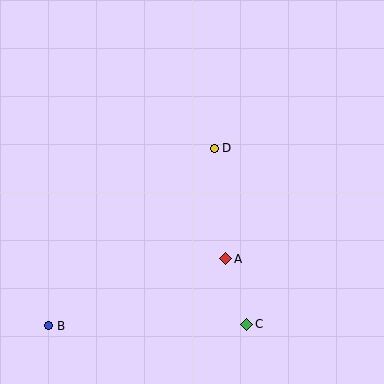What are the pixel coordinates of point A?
Point A is at (226, 259).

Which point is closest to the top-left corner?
Point D is closest to the top-left corner.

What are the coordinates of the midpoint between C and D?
The midpoint between C and D is at (231, 236).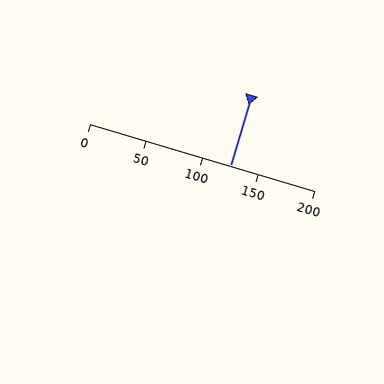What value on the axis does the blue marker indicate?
The marker indicates approximately 125.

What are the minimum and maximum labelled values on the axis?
The axis runs from 0 to 200.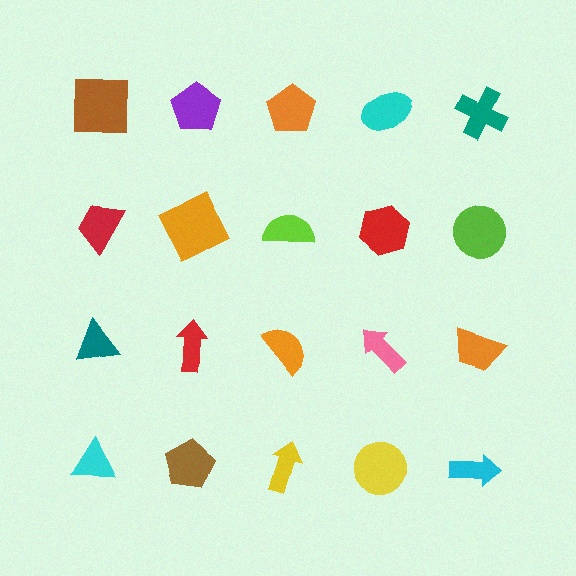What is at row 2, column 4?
A red hexagon.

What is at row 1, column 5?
A teal cross.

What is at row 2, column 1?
A red trapezoid.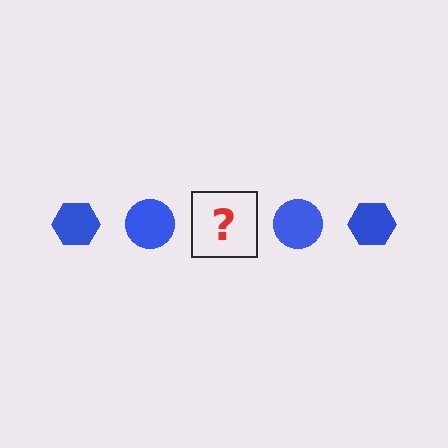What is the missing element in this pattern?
The missing element is a blue hexagon.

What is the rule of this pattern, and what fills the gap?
The rule is that the pattern cycles through hexagon, circle shapes in blue. The gap should be filled with a blue hexagon.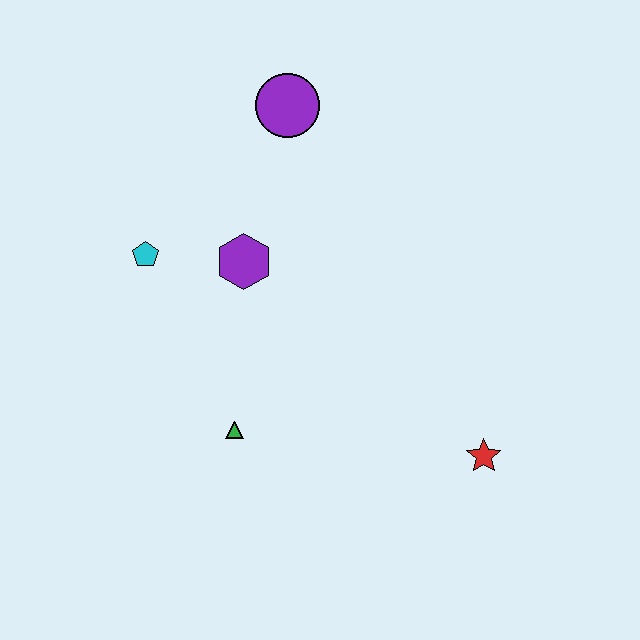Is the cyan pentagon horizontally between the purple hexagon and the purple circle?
No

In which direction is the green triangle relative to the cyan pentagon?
The green triangle is below the cyan pentagon.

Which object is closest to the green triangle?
The purple hexagon is closest to the green triangle.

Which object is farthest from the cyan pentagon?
The red star is farthest from the cyan pentagon.